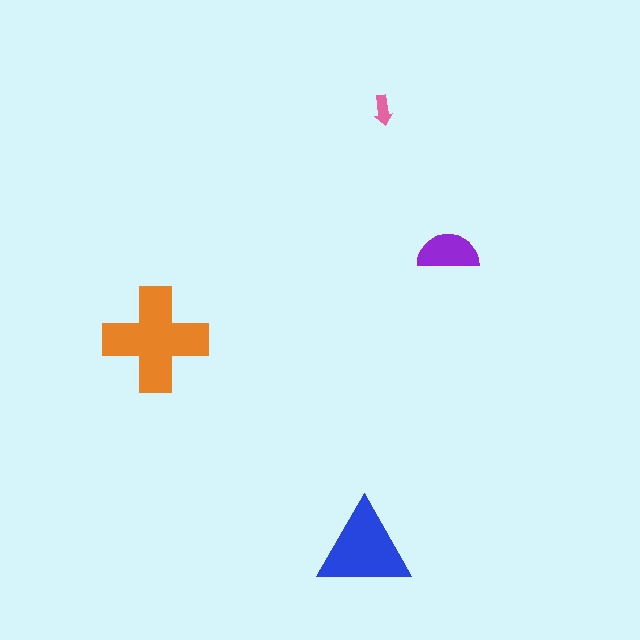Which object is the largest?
The orange cross.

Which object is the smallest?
The pink arrow.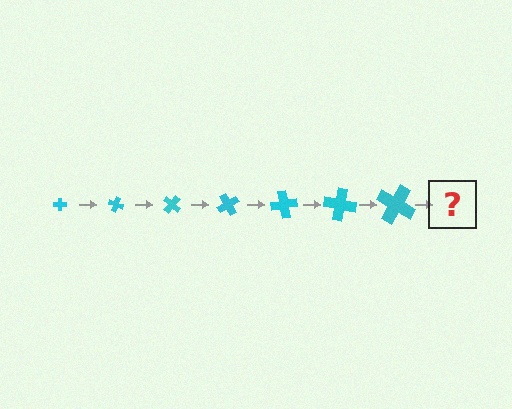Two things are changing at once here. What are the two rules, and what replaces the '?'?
The two rules are that the cross grows larger each step and it rotates 20 degrees each step. The '?' should be a cross, larger than the previous one and rotated 140 degrees from the start.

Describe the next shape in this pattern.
It should be a cross, larger than the previous one and rotated 140 degrees from the start.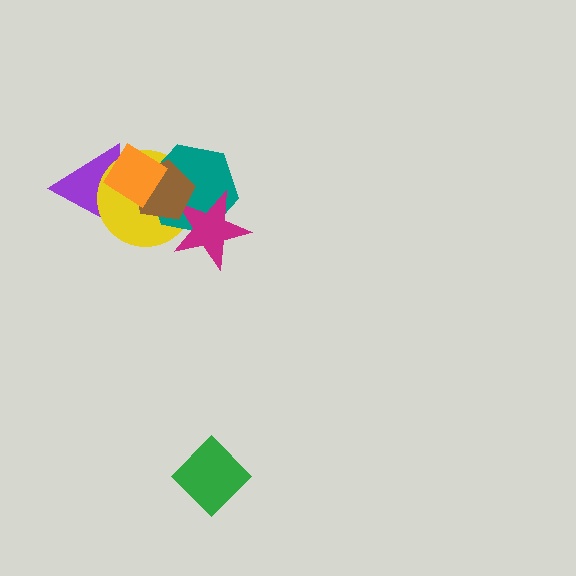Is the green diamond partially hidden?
No, no other shape covers it.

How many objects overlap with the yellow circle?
5 objects overlap with the yellow circle.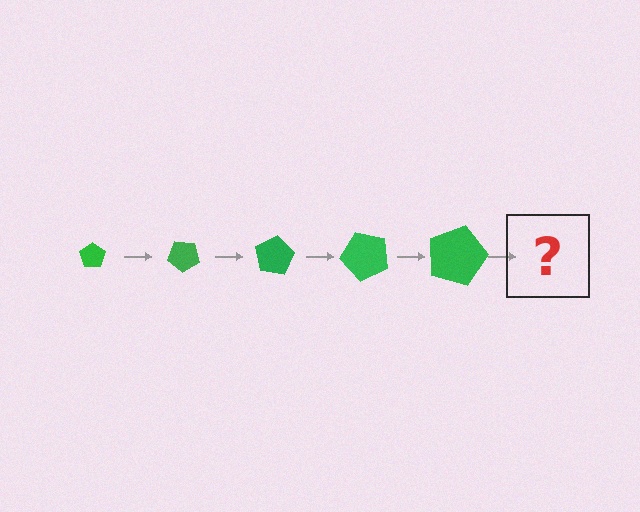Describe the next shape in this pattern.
It should be a pentagon, larger than the previous one and rotated 200 degrees from the start.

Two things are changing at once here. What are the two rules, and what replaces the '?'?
The two rules are that the pentagon grows larger each step and it rotates 40 degrees each step. The '?' should be a pentagon, larger than the previous one and rotated 200 degrees from the start.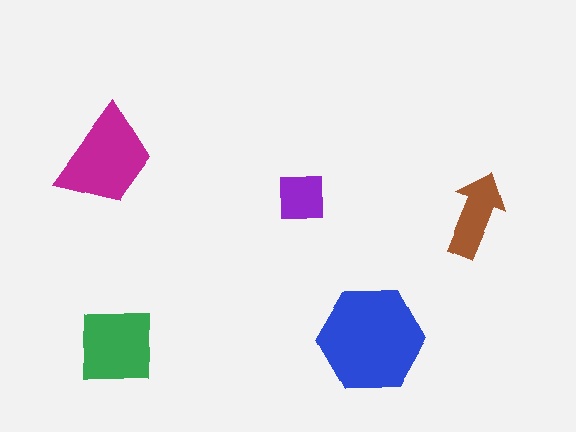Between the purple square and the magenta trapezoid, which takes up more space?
The magenta trapezoid.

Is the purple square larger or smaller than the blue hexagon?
Smaller.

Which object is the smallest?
The purple square.